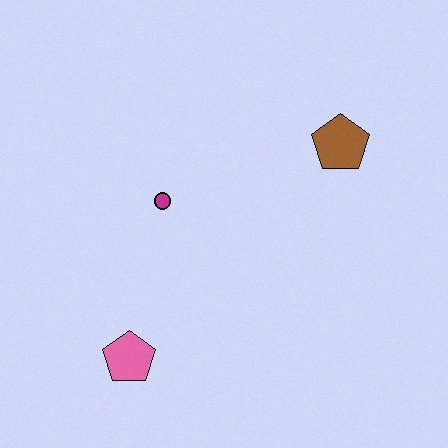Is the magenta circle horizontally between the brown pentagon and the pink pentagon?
Yes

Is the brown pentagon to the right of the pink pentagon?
Yes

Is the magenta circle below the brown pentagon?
Yes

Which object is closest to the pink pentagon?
The magenta circle is closest to the pink pentagon.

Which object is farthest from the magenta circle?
The brown pentagon is farthest from the magenta circle.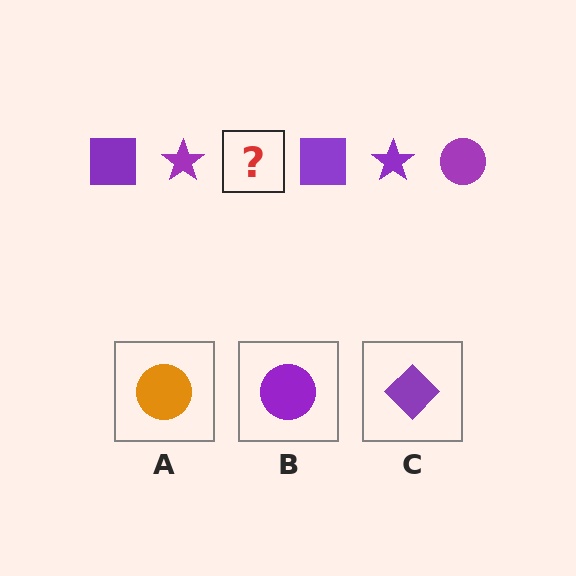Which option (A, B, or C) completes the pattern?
B.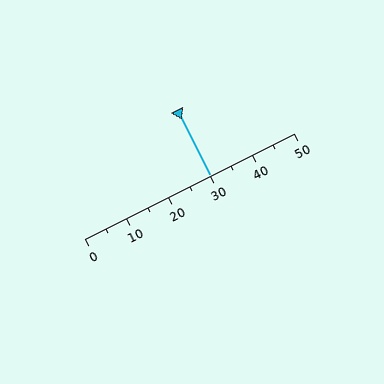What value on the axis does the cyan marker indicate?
The marker indicates approximately 30.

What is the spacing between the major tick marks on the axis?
The major ticks are spaced 10 apart.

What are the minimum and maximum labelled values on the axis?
The axis runs from 0 to 50.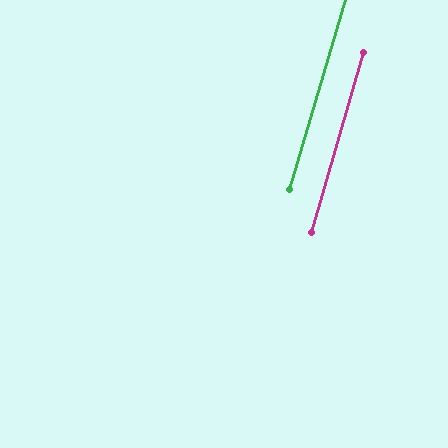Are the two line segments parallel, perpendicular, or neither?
Parallel — their directions differ by only 0.3°.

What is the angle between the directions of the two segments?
Approximately 0 degrees.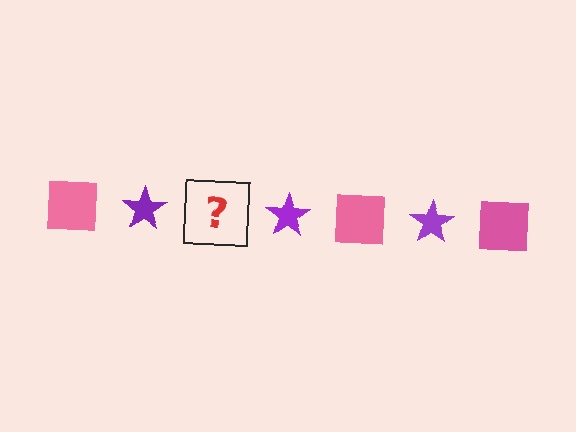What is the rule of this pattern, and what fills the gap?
The rule is that the pattern alternates between pink square and purple star. The gap should be filled with a pink square.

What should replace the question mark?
The question mark should be replaced with a pink square.